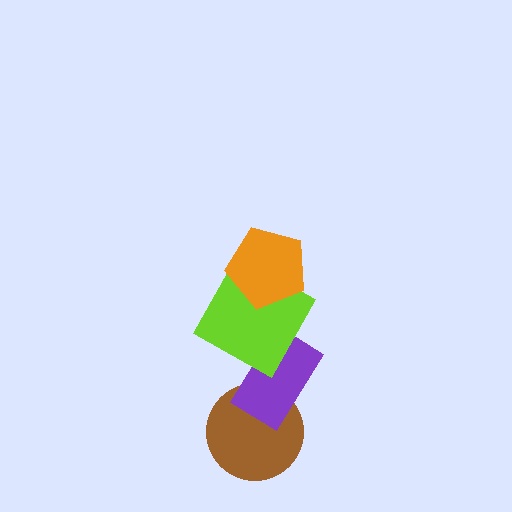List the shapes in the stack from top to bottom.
From top to bottom: the orange pentagon, the lime square, the purple rectangle, the brown circle.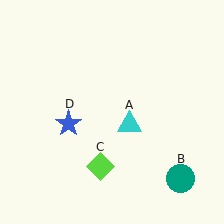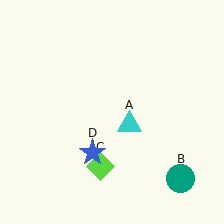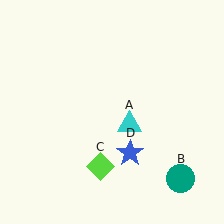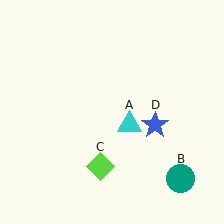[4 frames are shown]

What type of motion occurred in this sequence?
The blue star (object D) rotated counterclockwise around the center of the scene.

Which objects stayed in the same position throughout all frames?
Cyan triangle (object A) and teal circle (object B) and lime diamond (object C) remained stationary.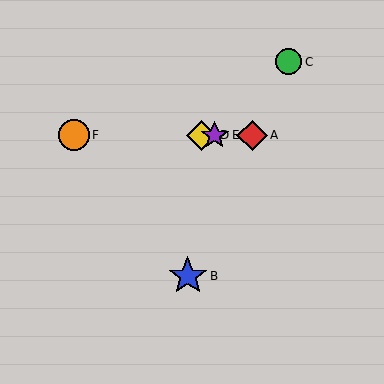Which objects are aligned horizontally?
Objects A, D, E, F are aligned horizontally.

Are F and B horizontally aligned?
No, F is at y≈135 and B is at y≈276.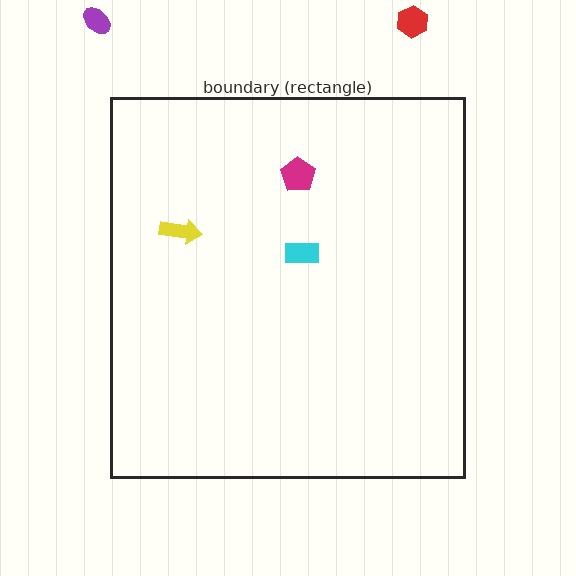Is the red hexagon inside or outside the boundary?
Outside.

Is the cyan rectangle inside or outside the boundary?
Inside.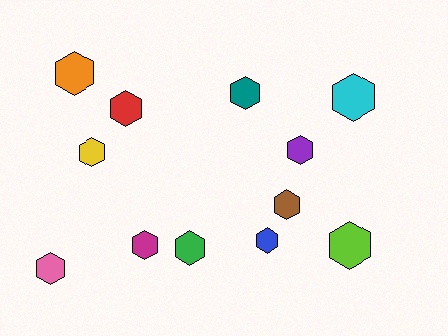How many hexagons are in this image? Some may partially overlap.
There are 12 hexagons.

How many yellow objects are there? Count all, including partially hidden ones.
There is 1 yellow object.